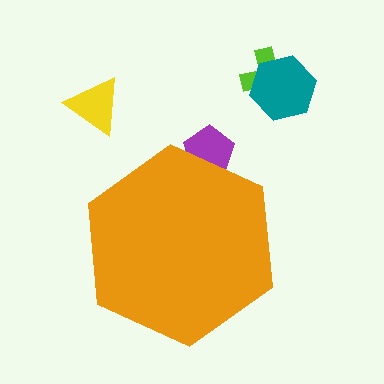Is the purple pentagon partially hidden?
Yes, the purple pentagon is partially hidden behind the orange hexagon.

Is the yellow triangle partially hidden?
No, the yellow triangle is fully visible.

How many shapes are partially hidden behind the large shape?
1 shape is partially hidden.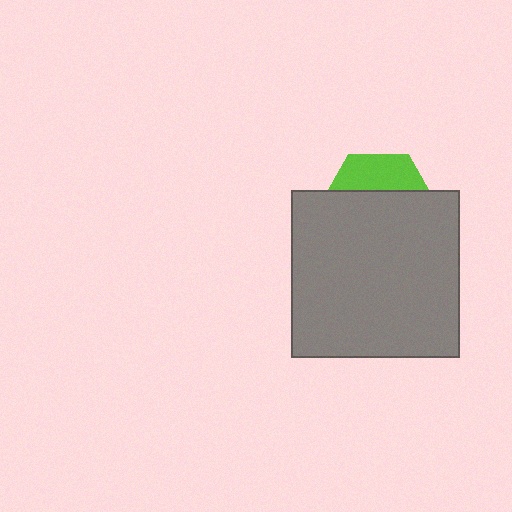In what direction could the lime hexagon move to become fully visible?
The lime hexagon could move up. That would shift it out from behind the gray square entirely.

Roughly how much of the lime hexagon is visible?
A small part of it is visible (roughly 31%).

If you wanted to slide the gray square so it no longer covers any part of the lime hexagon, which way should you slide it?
Slide it down — that is the most direct way to separate the two shapes.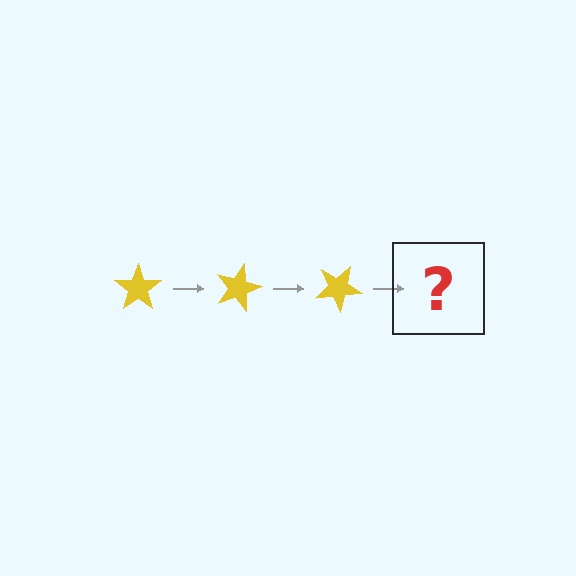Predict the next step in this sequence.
The next step is a yellow star rotated 45 degrees.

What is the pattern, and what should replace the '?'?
The pattern is that the star rotates 15 degrees each step. The '?' should be a yellow star rotated 45 degrees.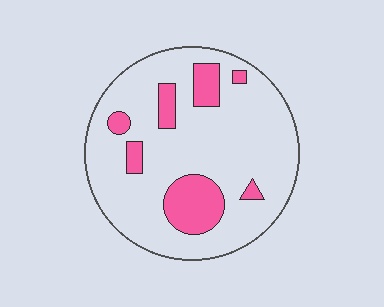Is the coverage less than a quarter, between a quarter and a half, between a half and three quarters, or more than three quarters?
Less than a quarter.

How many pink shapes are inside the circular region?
7.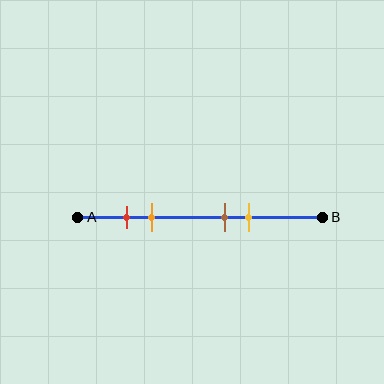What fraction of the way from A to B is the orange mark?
The orange mark is approximately 30% (0.3) of the way from A to B.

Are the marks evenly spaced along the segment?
No, the marks are not evenly spaced.